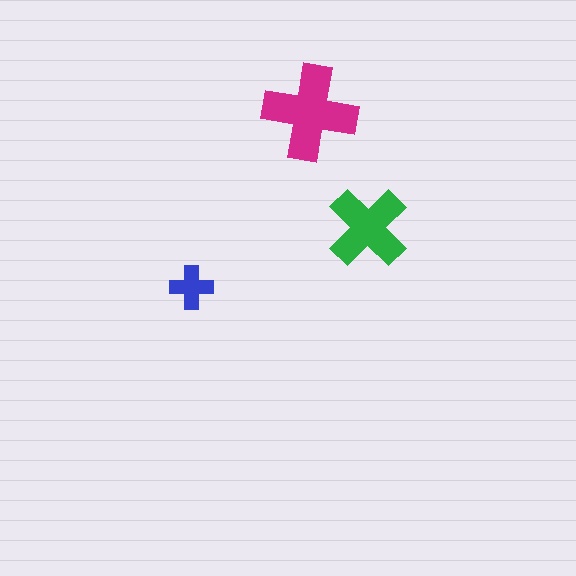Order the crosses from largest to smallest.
the magenta one, the green one, the blue one.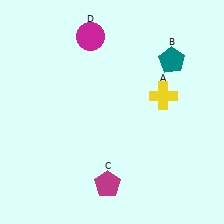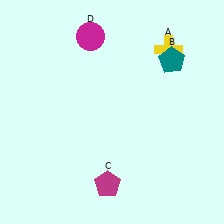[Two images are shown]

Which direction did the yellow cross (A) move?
The yellow cross (A) moved up.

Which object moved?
The yellow cross (A) moved up.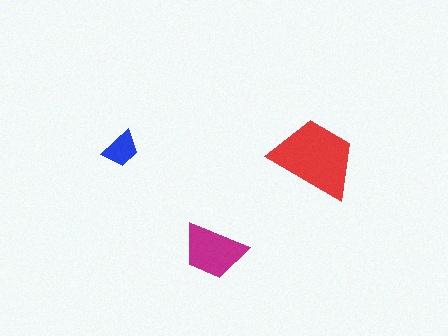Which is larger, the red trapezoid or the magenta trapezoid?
The red one.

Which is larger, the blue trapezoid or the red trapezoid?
The red one.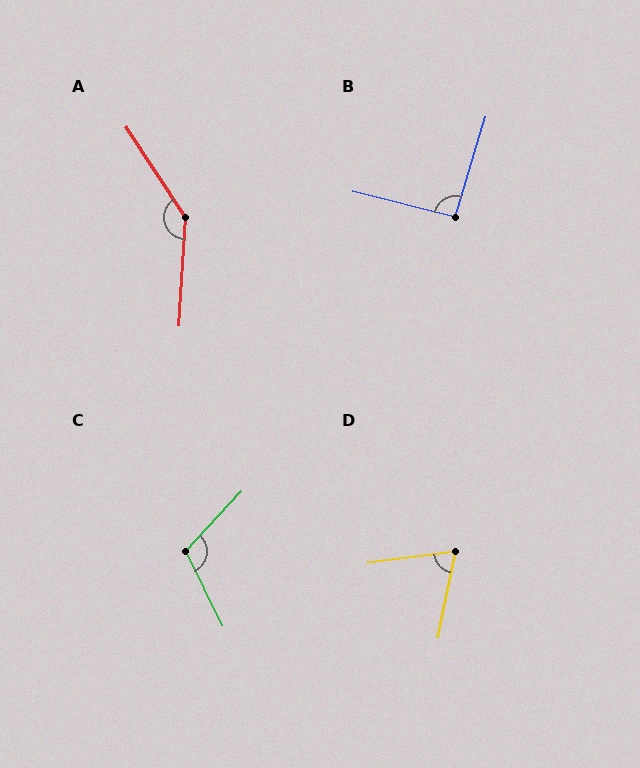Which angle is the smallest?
D, at approximately 71 degrees.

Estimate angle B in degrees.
Approximately 93 degrees.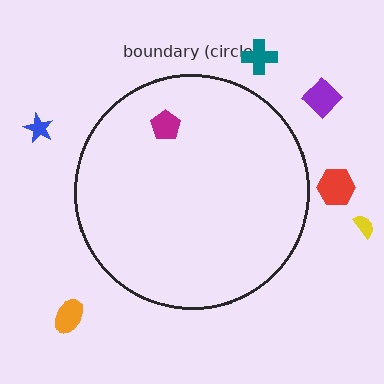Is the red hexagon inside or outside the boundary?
Outside.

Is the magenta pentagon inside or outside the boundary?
Inside.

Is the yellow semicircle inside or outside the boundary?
Outside.